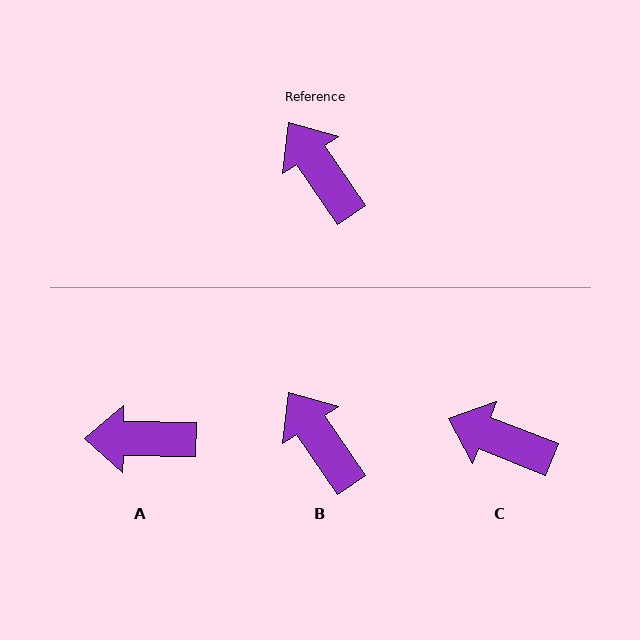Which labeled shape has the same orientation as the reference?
B.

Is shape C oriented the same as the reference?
No, it is off by about 34 degrees.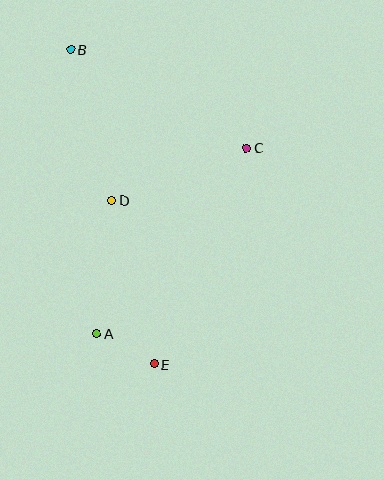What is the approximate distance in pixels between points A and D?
The distance between A and D is approximately 134 pixels.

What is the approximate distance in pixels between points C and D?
The distance between C and D is approximately 144 pixels.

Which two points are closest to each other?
Points A and E are closest to each other.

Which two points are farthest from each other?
Points B and E are farthest from each other.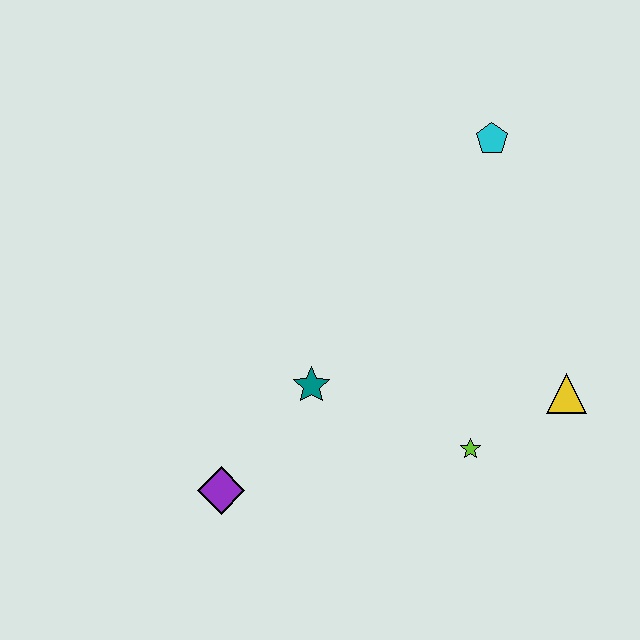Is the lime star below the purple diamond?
No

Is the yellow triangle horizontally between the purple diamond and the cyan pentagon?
No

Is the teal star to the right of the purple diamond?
Yes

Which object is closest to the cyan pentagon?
The yellow triangle is closest to the cyan pentagon.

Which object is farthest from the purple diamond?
The cyan pentagon is farthest from the purple diamond.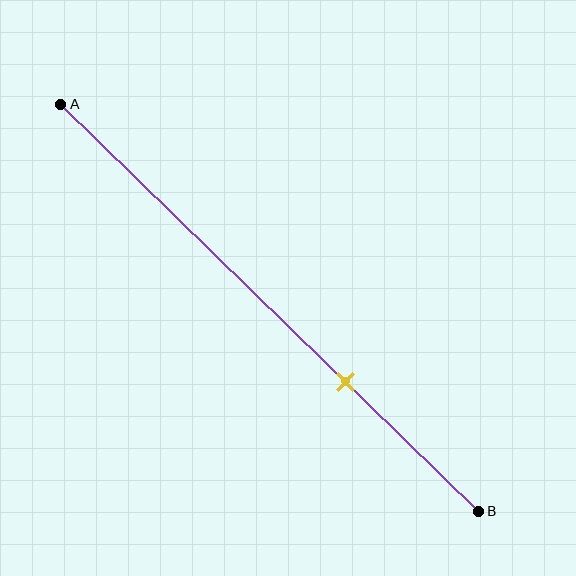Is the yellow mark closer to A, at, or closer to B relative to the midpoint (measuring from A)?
The yellow mark is closer to point B than the midpoint of segment AB.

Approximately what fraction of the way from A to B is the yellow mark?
The yellow mark is approximately 70% of the way from A to B.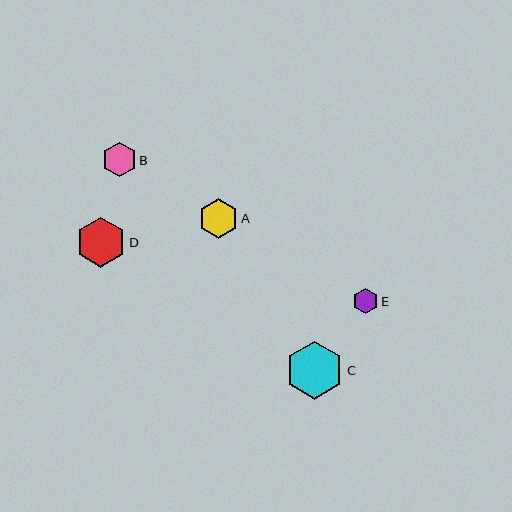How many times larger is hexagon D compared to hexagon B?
Hexagon D is approximately 1.5 times the size of hexagon B.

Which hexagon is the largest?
Hexagon C is the largest with a size of approximately 58 pixels.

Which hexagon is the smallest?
Hexagon E is the smallest with a size of approximately 25 pixels.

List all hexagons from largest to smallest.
From largest to smallest: C, D, A, B, E.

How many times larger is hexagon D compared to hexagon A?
Hexagon D is approximately 1.3 times the size of hexagon A.